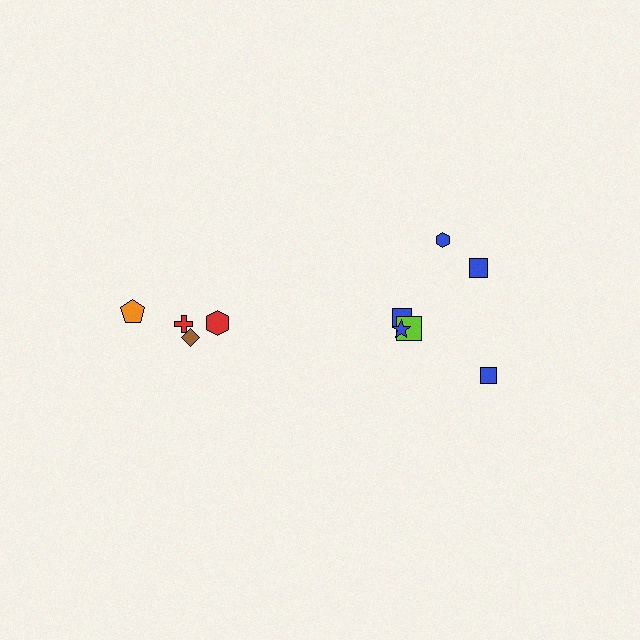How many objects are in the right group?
There are 6 objects.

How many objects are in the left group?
There are 4 objects.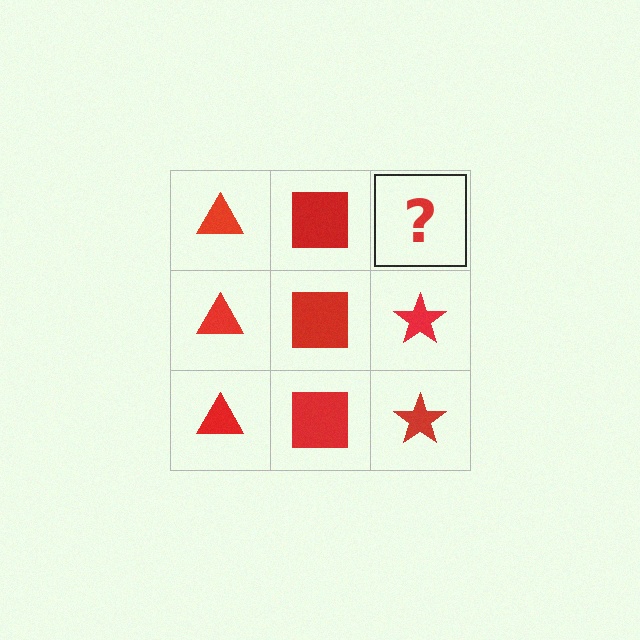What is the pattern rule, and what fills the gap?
The rule is that each column has a consistent shape. The gap should be filled with a red star.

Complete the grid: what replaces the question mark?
The question mark should be replaced with a red star.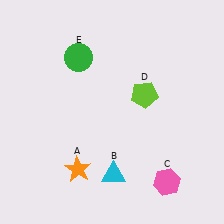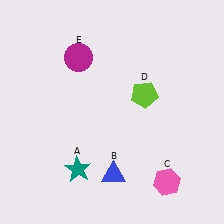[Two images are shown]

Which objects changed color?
A changed from orange to teal. B changed from cyan to blue. E changed from green to magenta.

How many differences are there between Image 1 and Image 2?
There are 3 differences between the two images.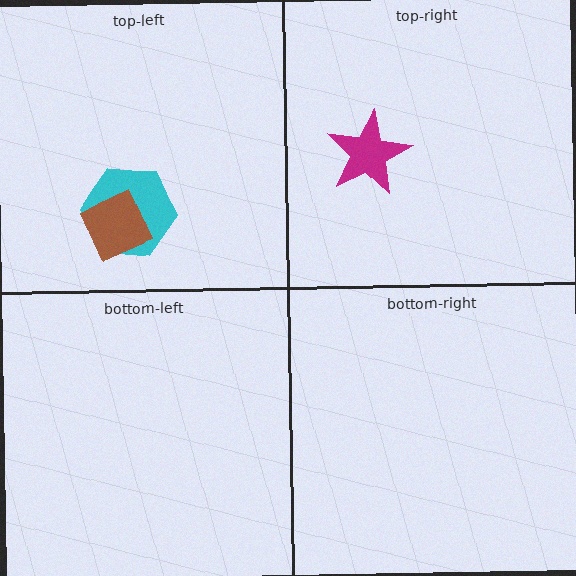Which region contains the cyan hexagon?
The top-left region.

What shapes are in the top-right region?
The magenta star.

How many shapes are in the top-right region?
1.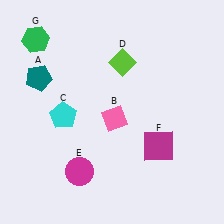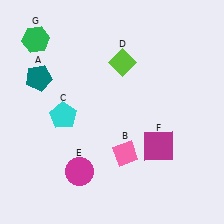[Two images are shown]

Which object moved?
The pink diamond (B) moved down.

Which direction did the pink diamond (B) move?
The pink diamond (B) moved down.